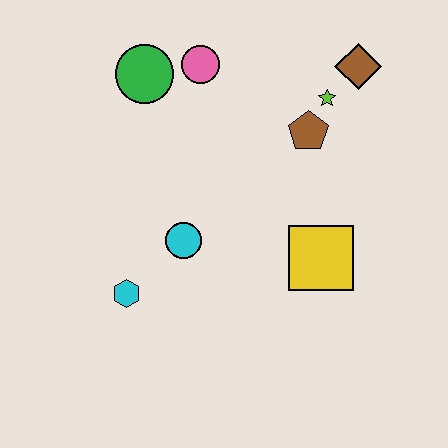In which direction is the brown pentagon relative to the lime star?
The brown pentagon is below the lime star.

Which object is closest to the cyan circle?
The cyan hexagon is closest to the cyan circle.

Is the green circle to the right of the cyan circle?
No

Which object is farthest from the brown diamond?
The cyan hexagon is farthest from the brown diamond.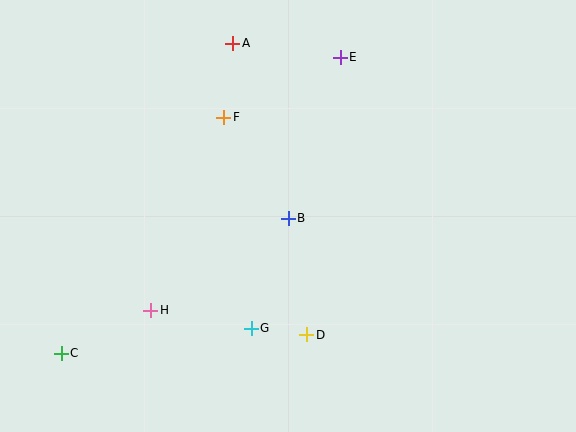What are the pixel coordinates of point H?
Point H is at (151, 310).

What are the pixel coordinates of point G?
Point G is at (251, 328).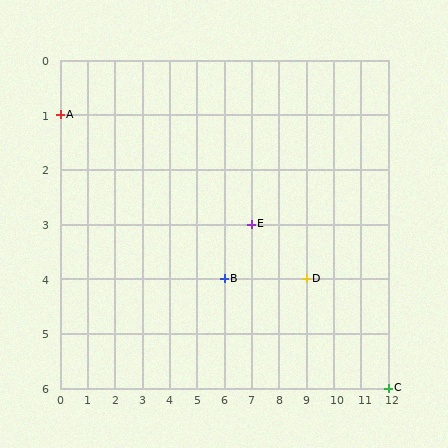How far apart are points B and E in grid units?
Points B and E are 1 column and 1 row apart (about 1.4 grid units diagonally).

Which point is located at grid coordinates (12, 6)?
Point C is at (12, 6).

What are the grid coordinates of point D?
Point D is at grid coordinates (9, 4).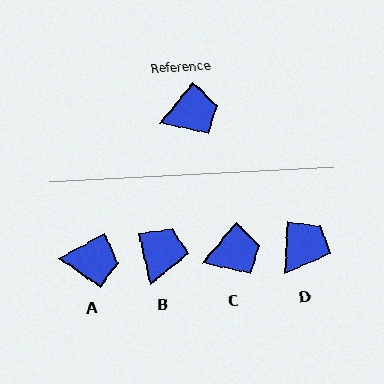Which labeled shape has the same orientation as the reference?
C.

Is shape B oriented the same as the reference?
No, it is off by about 52 degrees.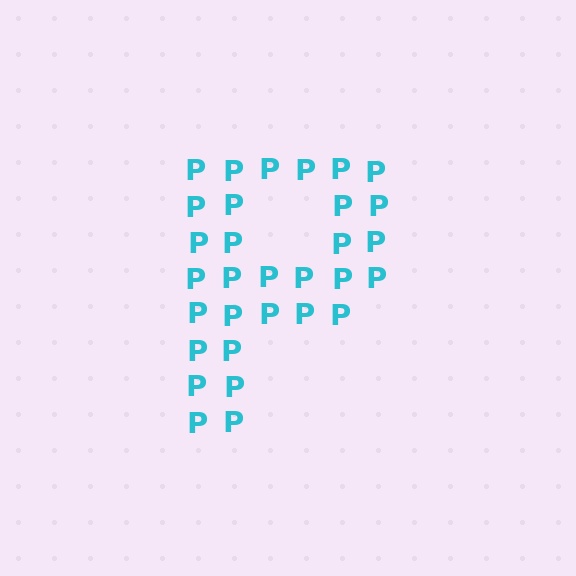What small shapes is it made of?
It is made of small letter P's.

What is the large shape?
The large shape is the letter P.